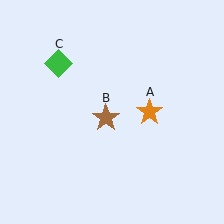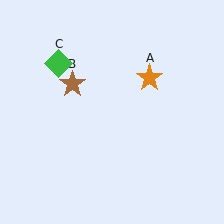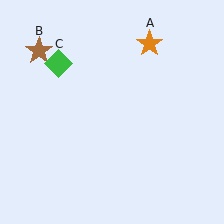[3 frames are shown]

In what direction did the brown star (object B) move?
The brown star (object B) moved up and to the left.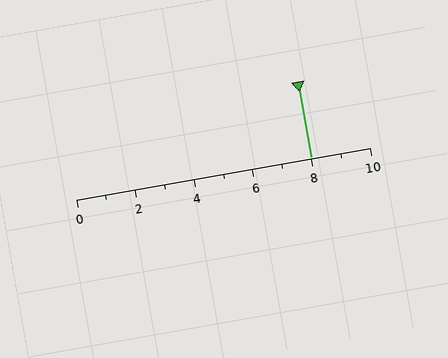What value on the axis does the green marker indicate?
The marker indicates approximately 8.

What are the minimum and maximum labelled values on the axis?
The axis runs from 0 to 10.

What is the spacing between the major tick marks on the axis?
The major ticks are spaced 2 apart.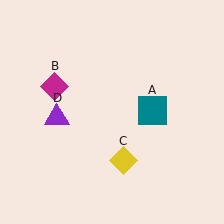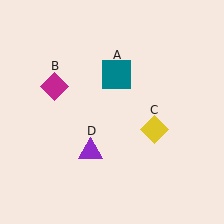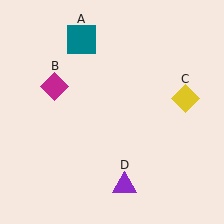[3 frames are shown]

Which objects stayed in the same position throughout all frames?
Magenta diamond (object B) remained stationary.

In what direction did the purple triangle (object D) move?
The purple triangle (object D) moved down and to the right.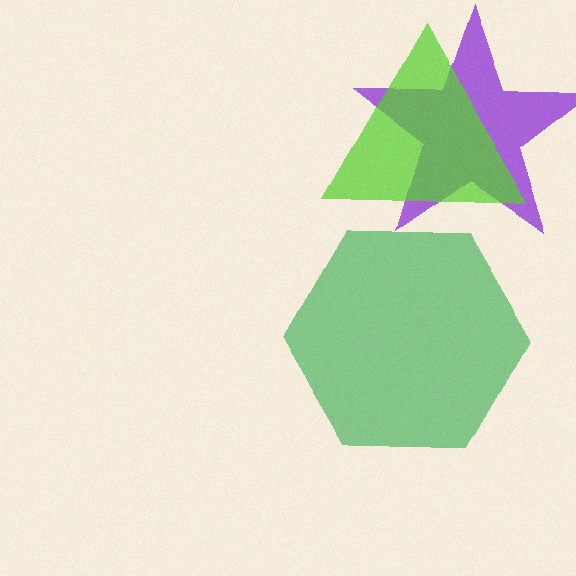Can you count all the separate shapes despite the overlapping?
Yes, there are 3 separate shapes.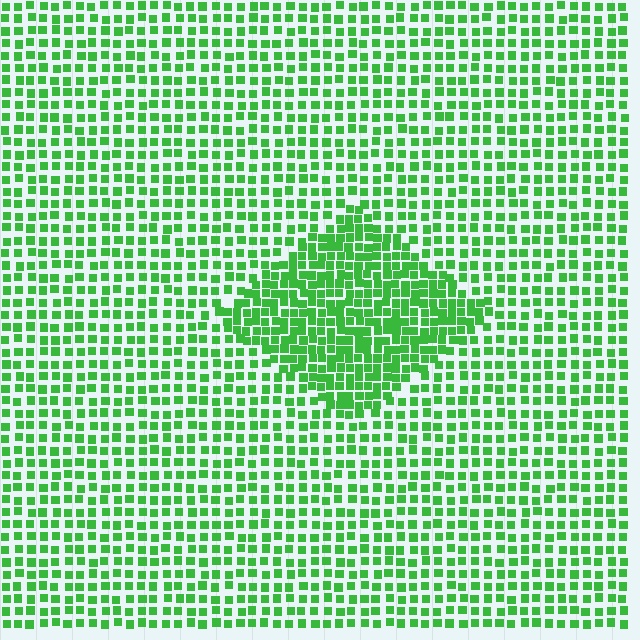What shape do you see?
I see a diamond.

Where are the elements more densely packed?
The elements are more densely packed inside the diamond boundary.